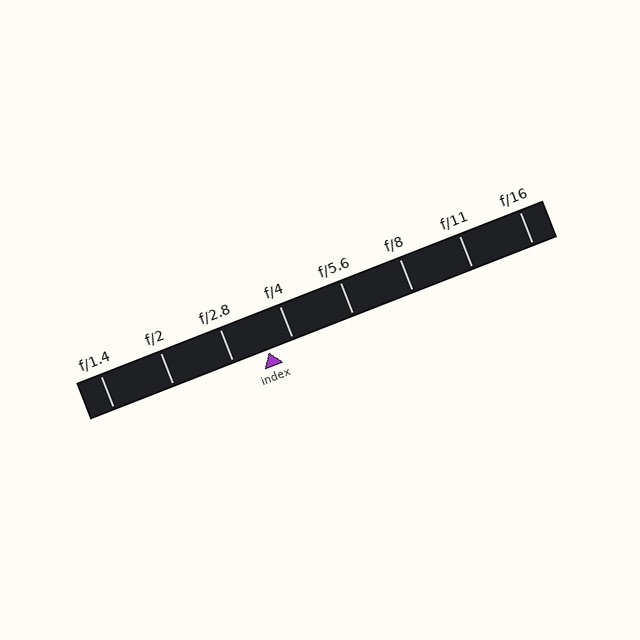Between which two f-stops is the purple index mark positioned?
The index mark is between f/2.8 and f/4.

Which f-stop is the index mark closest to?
The index mark is closest to f/4.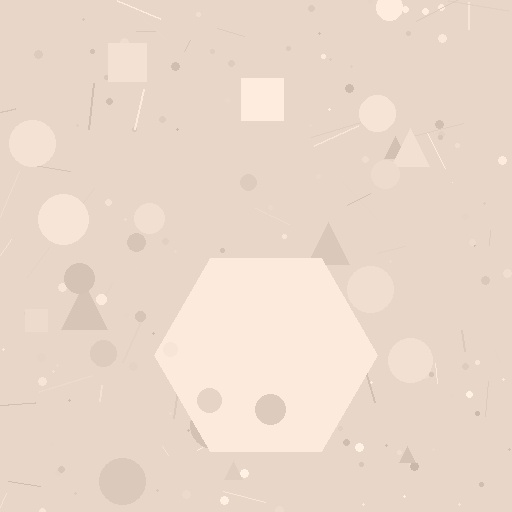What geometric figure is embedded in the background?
A hexagon is embedded in the background.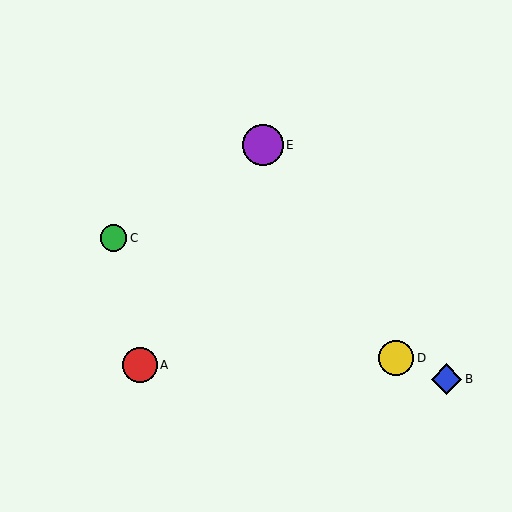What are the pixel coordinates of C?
Object C is at (114, 238).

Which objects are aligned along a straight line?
Objects B, C, D are aligned along a straight line.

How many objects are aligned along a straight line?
3 objects (B, C, D) are aligned along a straight line.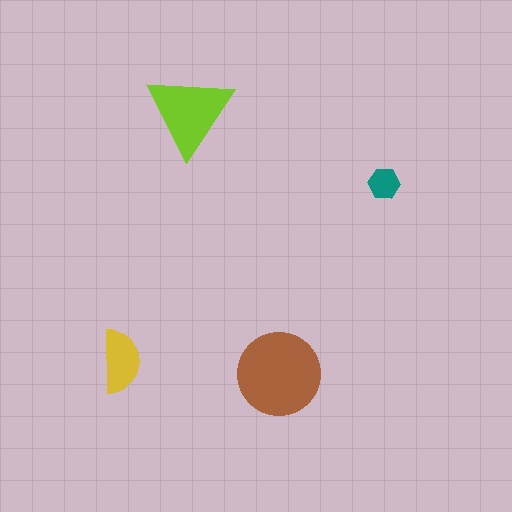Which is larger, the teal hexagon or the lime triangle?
The lime triangle.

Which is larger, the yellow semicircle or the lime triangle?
The lime triangle.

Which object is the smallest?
The teal hexagon.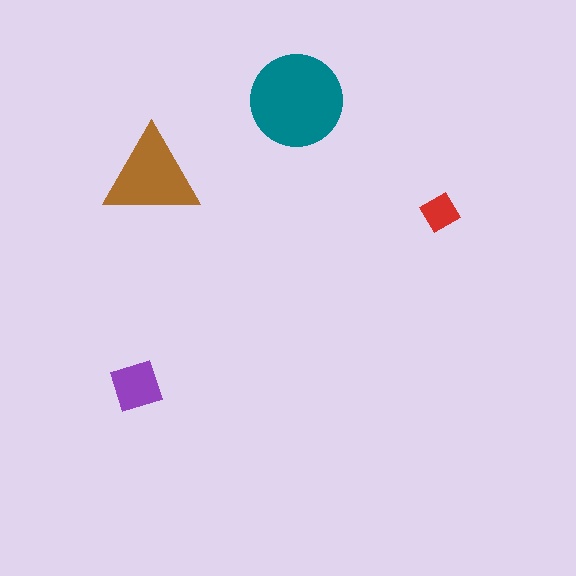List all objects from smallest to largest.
The red diamond, the purple square, the brown triangle, the teal circle.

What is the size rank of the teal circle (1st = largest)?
1st.